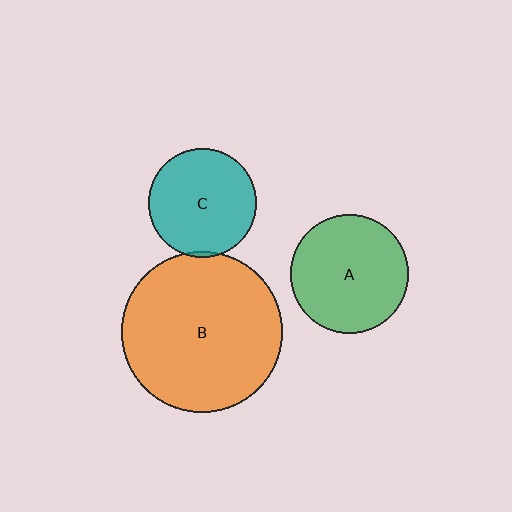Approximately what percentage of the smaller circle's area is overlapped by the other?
Approximately 5%.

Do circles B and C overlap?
Yes.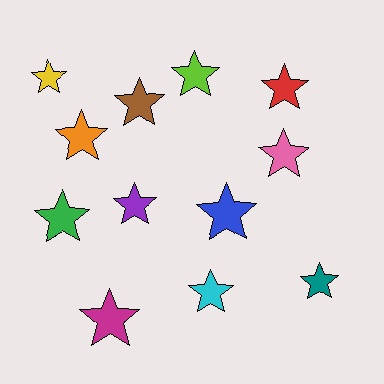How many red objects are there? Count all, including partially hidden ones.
There is 1 red object.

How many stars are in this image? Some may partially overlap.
There are 12 stars.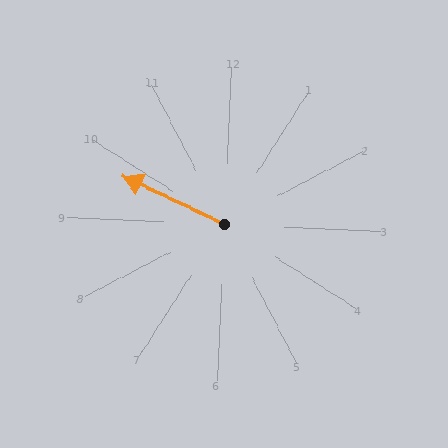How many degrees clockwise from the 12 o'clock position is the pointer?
Approximately 293 degrees.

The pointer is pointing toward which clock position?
Roughly 10 o'clock.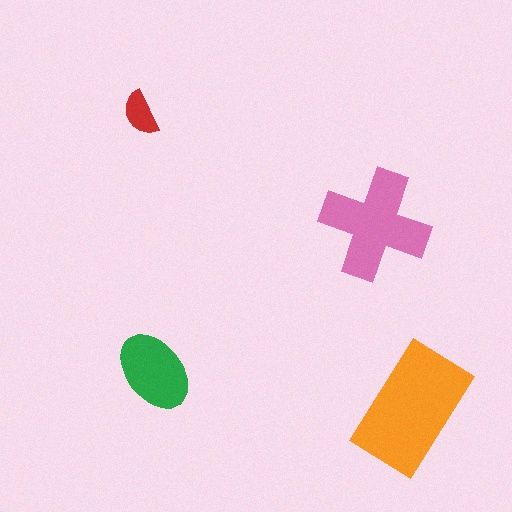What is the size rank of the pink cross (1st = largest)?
2nd.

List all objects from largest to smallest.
The orange rectangle, the pink cross, the green ellipse, the red semicircle.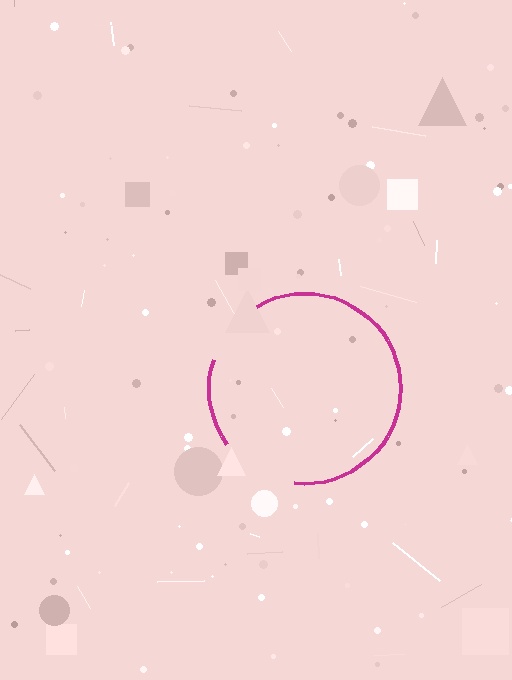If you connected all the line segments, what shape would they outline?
They would outline a circle.